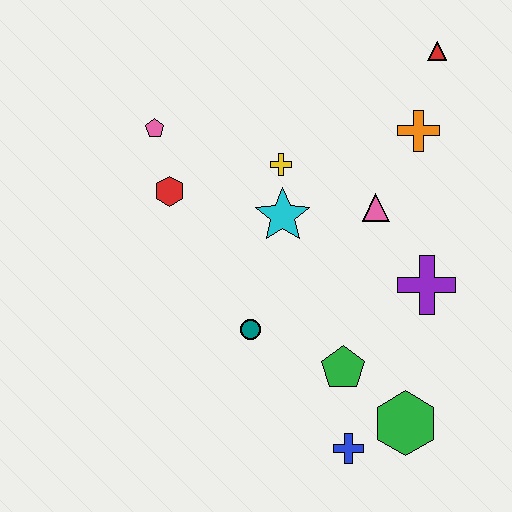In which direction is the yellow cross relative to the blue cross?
The yellow cross is above the blue cross.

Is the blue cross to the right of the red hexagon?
Yes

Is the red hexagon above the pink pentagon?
No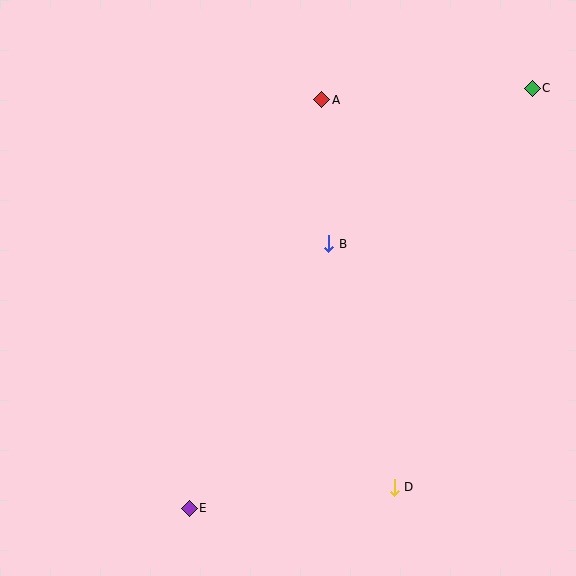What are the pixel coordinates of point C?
Point C is at (532, 88).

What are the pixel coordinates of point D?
Point D is at (394, 487).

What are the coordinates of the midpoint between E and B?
The midpoint between E and B is at (259, 376).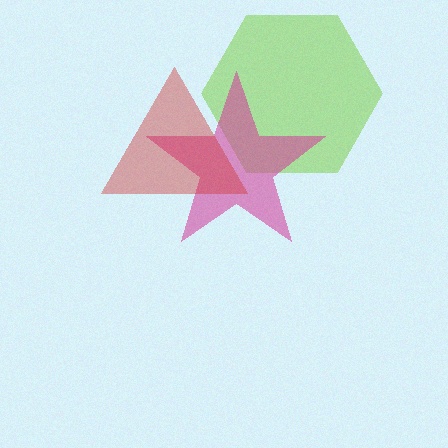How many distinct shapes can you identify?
There are 3 distinct shapes: a lime hexagon, a magenta star, a red triangle.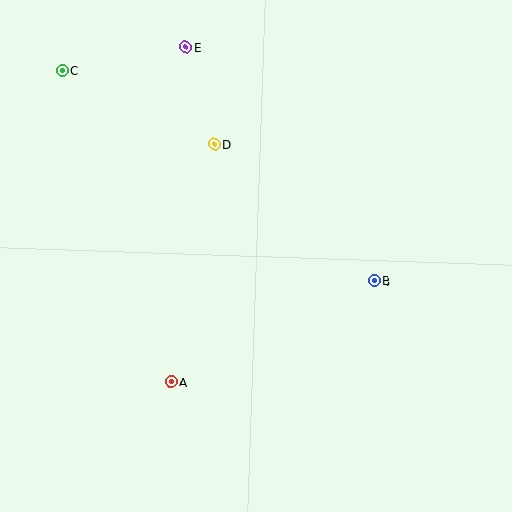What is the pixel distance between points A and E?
The distance between A and E is 335 pixels.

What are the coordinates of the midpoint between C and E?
The midpoint between C and E is at (124, 59).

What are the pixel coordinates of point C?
Point C is at (62, 71).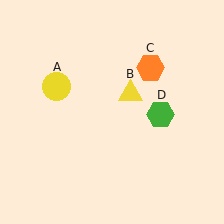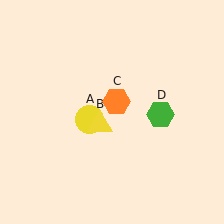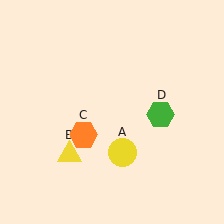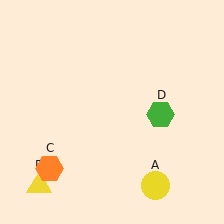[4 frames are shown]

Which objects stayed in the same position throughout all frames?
Green hexagon (object D) remained stationary.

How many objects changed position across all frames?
3 objects changed position: yellow circle (object A), yellow triangle (object B), orange hexagon (object C).